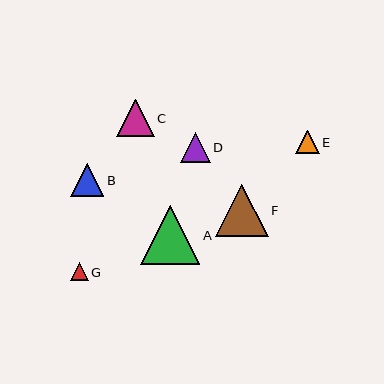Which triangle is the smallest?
Triangle G is the smallest with a size of approximately 18 pixels.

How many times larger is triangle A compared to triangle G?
Triangle A is approximately 3.4 times the size of triangle G.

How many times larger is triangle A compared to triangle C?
Triangle A is approximately 1.6 times the size of triangle C.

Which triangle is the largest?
Triangle A is the largest with a size of approximately 59 pixels.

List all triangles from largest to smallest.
From largest to smallest: A, F, C, B, D, E, G.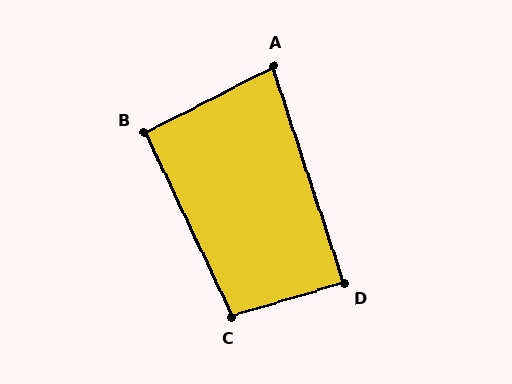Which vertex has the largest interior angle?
C, at approximately 99 degrees.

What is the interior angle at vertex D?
Approximately 88 degrees (approximately right).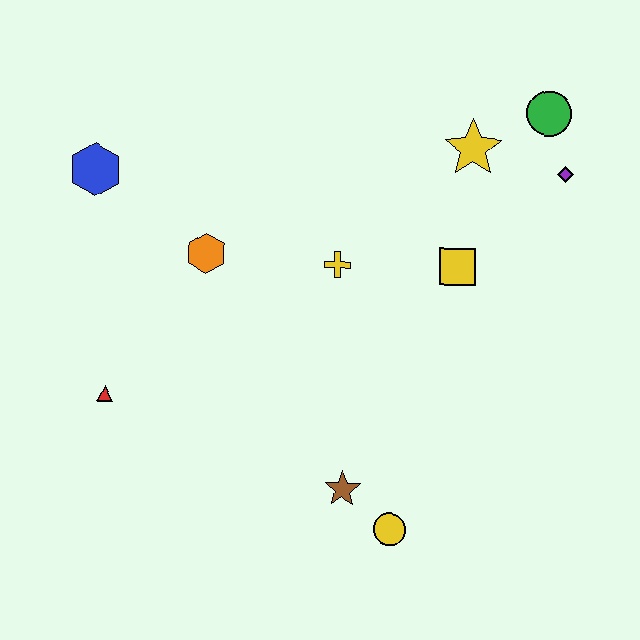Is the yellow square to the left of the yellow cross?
No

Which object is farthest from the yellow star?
The red triangle is farthest from the yellow star.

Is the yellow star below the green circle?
Yes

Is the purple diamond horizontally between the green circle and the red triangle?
No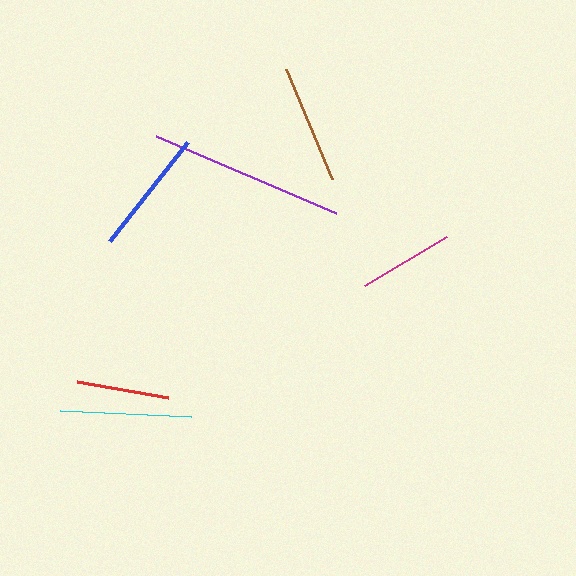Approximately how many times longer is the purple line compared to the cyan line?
The purple line is approximately 1.5 times the length of the cyan line.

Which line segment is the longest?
The purple line is the longest at approximately 196 pixels.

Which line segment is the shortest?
The red line is the shortest at approximately 92 pixels.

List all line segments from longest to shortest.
From longest to shortest: purple, cyan, blue, brown, magenta, red.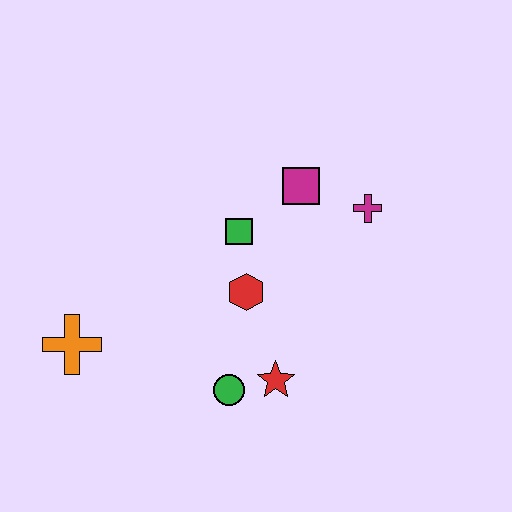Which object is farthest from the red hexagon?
The orange cross is farthest from the red hexagon.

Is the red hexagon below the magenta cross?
Yes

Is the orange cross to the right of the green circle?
No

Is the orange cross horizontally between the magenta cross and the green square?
No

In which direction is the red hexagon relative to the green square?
The red hexagon is below the green square.